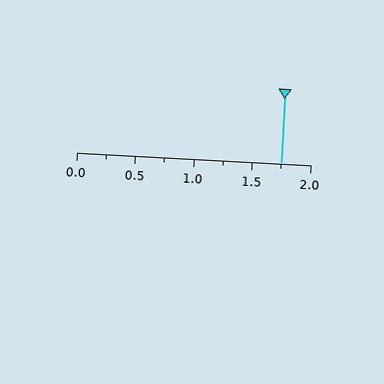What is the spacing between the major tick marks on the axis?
The major ticks are spaced 0.5 apart.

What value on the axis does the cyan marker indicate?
The marker indicates approximately 1.75.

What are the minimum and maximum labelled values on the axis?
The axis runs from 0.0 to 2.0.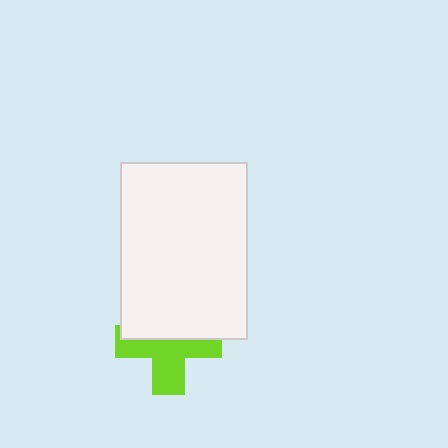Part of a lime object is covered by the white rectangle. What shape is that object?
It is a cross.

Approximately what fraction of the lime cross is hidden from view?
Roughly 46% of the lime cross is hidden behind the white rectangle.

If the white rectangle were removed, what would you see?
You would see the complete lime cross.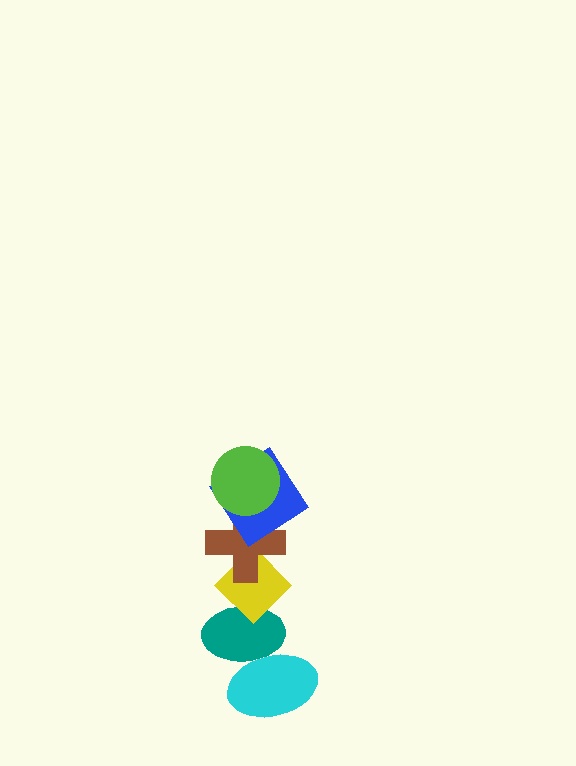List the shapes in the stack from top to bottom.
From top to bottom: the lime circle, the blue diamond, the brown cross, the yellow diamond, the teal ellipse, the cyan ellipse.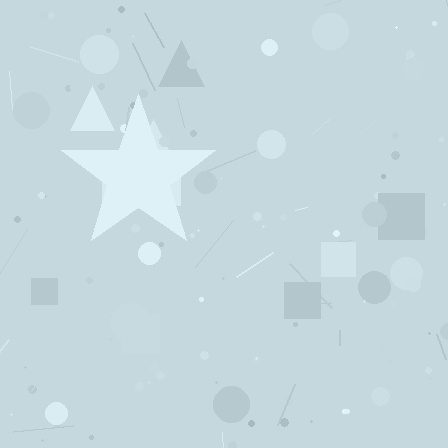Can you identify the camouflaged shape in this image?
The camouflaged shape is a star.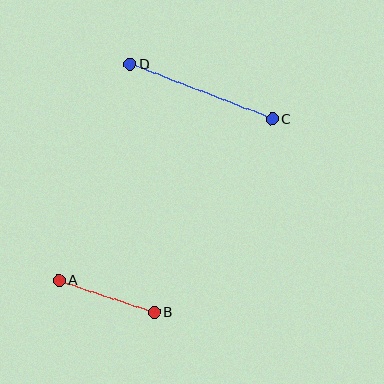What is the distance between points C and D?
The distance is approximately 152 pixels.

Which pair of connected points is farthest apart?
Points C and D are farthest apart.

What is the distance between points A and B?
The distance is approximately 101 pixels.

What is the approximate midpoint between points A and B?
The midpoint is at approximately (107, 297) pixels.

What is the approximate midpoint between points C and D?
The midpoint is at approximately (201, 92) pixels.